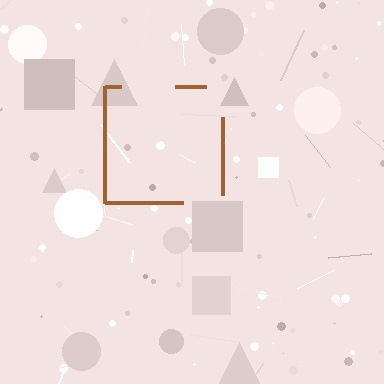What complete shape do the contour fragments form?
The contour fragments form a square.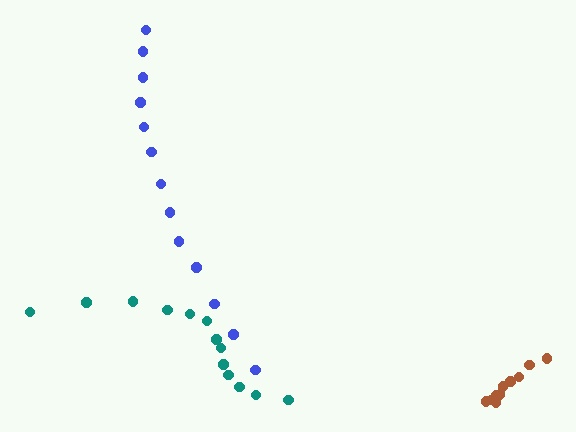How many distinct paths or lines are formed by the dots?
There are 3 distinct paths.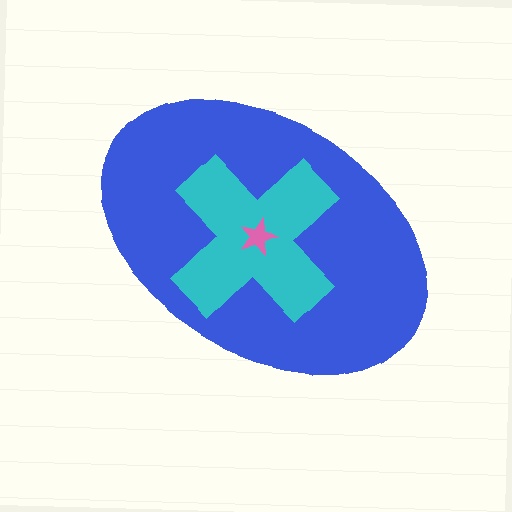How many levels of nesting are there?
3.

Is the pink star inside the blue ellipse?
Yes.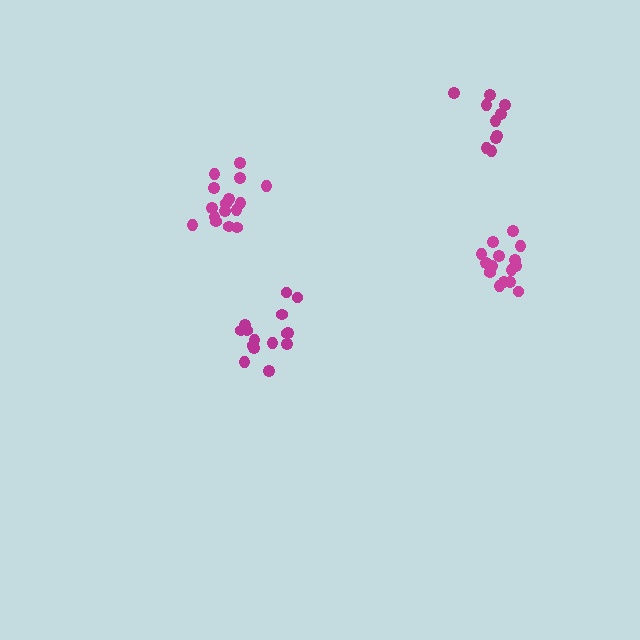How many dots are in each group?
Group 1: 15 dots, Group 2: 16 dots, Group 3: 10 dots, Group 4: 15 dots (56 total).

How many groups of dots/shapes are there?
There are 4 groups.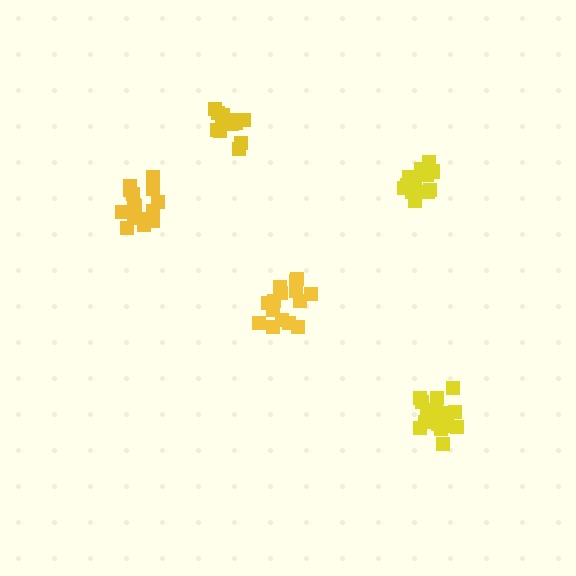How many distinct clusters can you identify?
There are 5 distinct clusters.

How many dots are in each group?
Group 1: 19 dots, Group 2: 16 dots, Group 3: 16 dots, Group 4: 16 dots, Group 5: 17 dots (84 total).